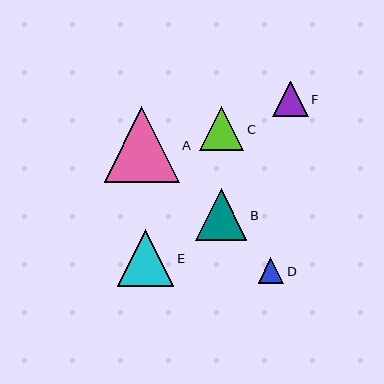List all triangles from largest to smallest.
From largest to smallest: A, E, B, C, F, D.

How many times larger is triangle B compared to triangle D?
Triangle B is approximately 2.0 times the size of triangle D.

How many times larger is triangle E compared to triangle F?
Triangle E is approximately 1.6 times the size of triangle F.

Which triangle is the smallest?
Triangle D is the smallest with a size of approximately 25 pixels.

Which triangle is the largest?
Triangle A is the largest with a size of approximately 75 pixels.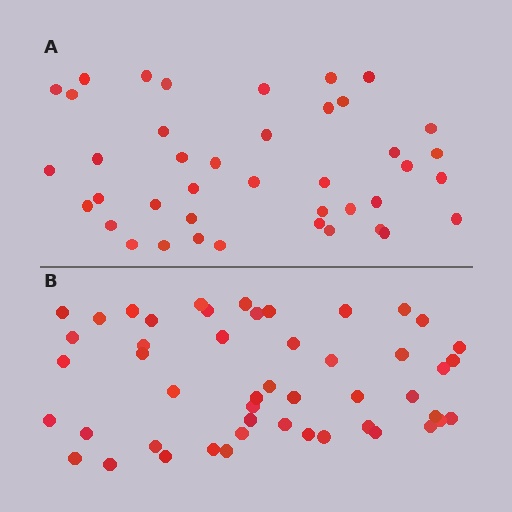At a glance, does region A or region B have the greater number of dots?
Region B (the bottom region) has more dots.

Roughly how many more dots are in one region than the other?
Region B has roughly 8 or so more dots than region A.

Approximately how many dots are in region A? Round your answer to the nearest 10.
About 40 dots. (The exact count is 41, which rounds to 40.)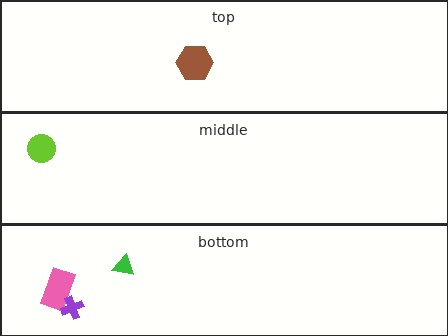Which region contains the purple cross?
The bottom region.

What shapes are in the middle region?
The lime circle.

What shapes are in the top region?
The brown hexagon.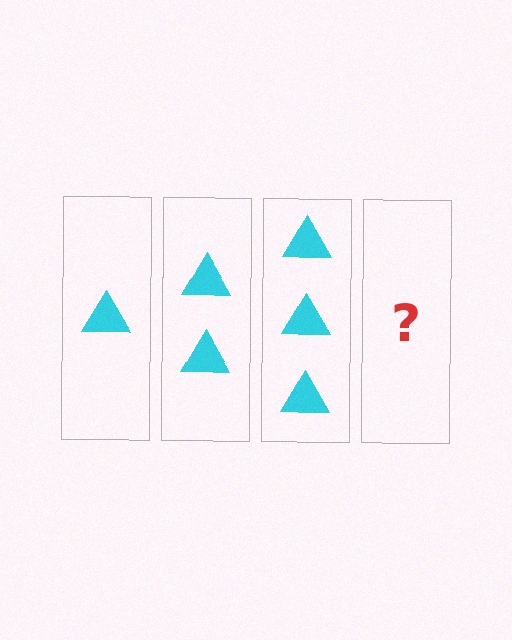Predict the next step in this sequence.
The next step is 4 triangles.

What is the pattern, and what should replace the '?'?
The pattern is that each step adds one more triangle. The '?' should be 4 triangles.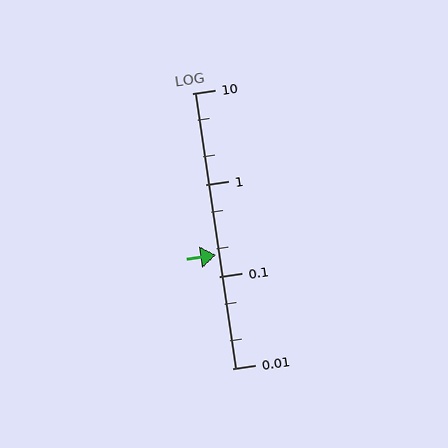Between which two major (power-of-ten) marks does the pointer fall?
The pointer is between 0.1 and 1.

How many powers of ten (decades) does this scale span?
The scale spans 3 decades, from 0.01 to 10.